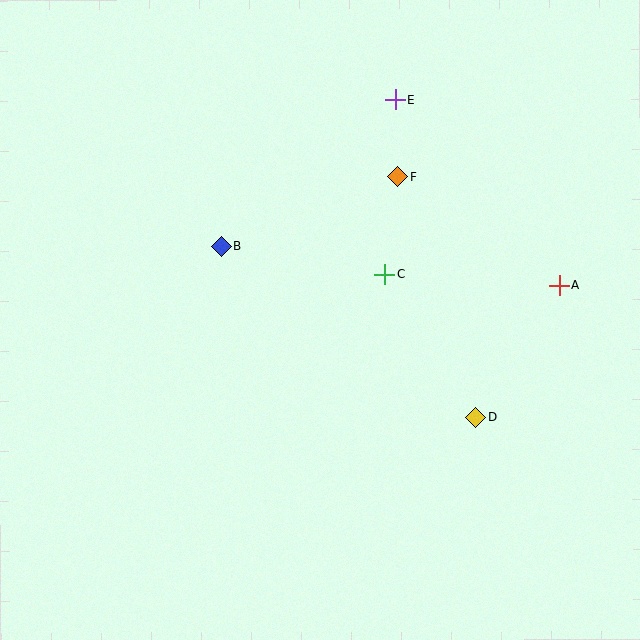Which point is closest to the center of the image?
Point C at (385, 274) is closest to the center.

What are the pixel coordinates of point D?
Point D is at (476, 417).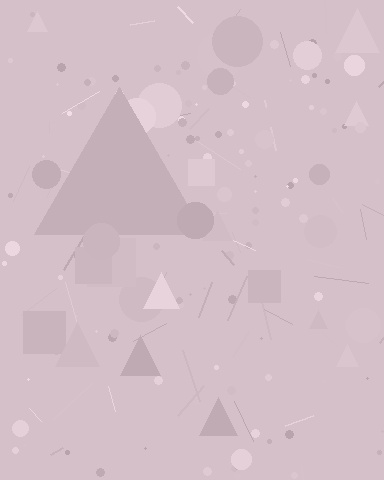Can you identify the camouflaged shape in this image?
The camouflaged shape is a triangle.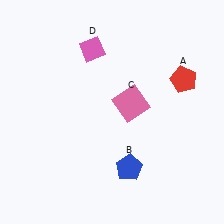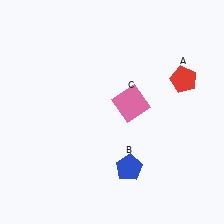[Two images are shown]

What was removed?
The pink diamond (D) was removed in Image 2.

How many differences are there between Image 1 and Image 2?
There is 1 difference between the two images.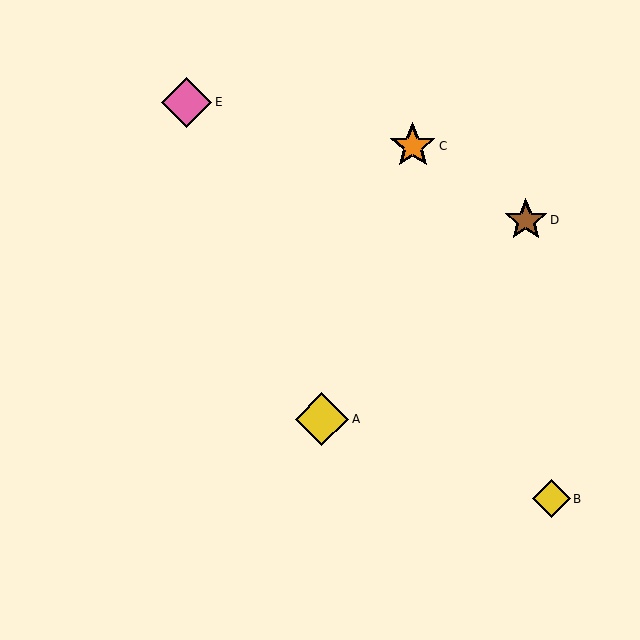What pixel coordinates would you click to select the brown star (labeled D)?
Click at (526, 220) to select the brown star D.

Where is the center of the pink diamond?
The center of the pink diamond is at (186, 102).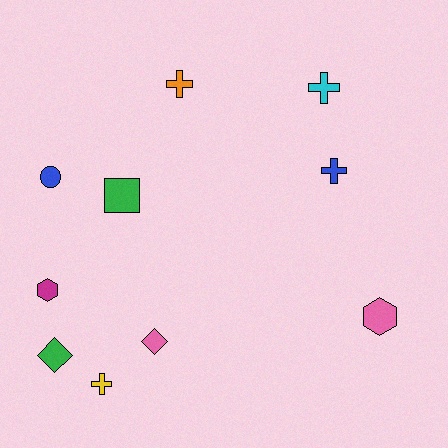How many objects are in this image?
There are 10 objects.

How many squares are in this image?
There is 1 square.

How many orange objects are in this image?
There is 1 orange object.